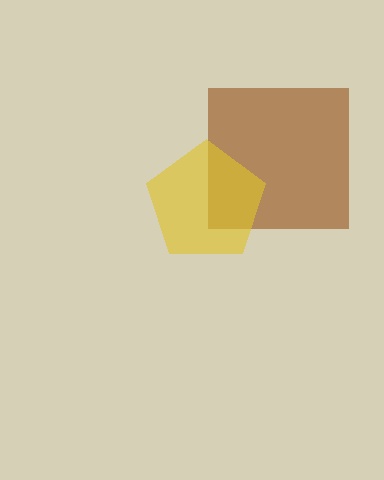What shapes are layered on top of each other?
The layered shapes are: a brown square, a yellow pentagon.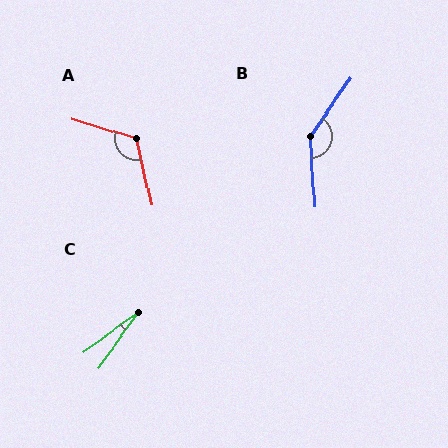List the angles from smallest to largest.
C (18°), A (119°), B (141°).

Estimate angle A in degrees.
Approximately 119 degrees.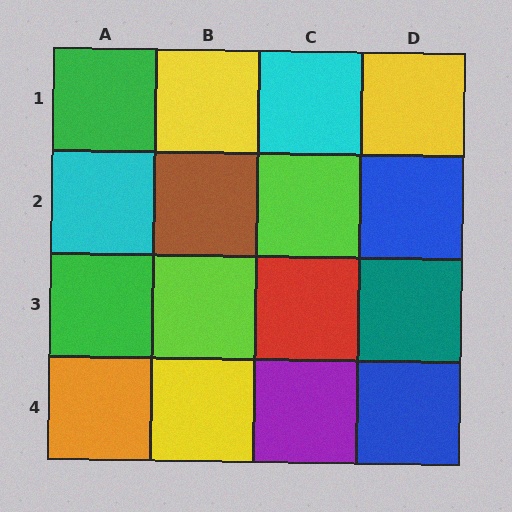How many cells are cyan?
2 cells are cyan.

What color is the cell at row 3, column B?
Lime.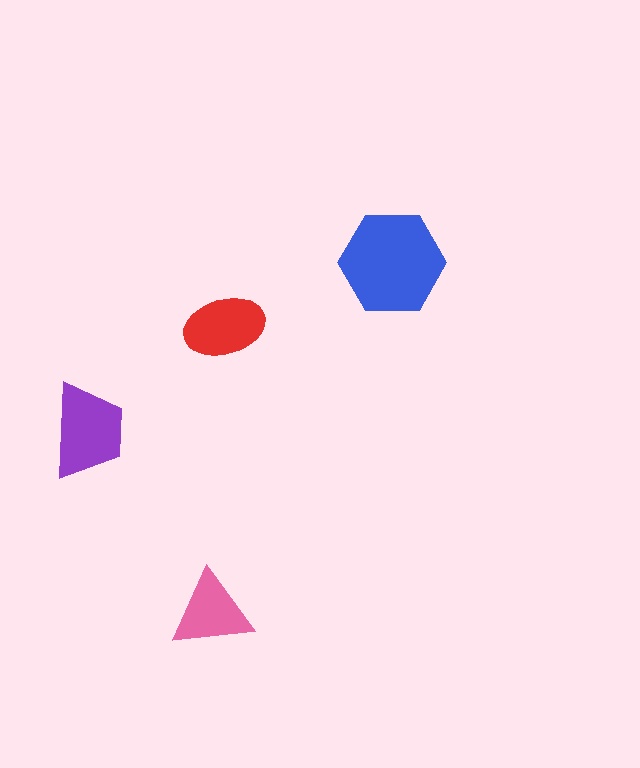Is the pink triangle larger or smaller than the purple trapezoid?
Smaller.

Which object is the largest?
The blue hexagon.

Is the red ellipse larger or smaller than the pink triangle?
Larger.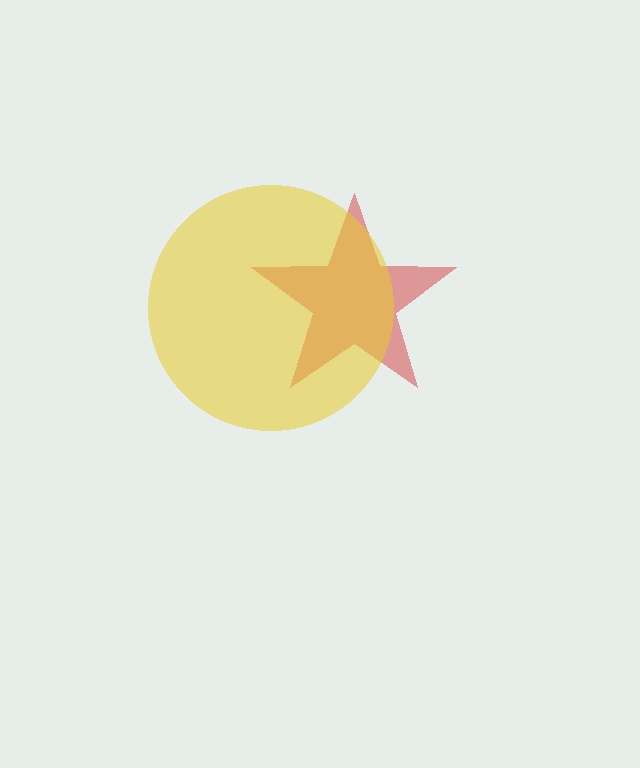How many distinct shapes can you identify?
There are 2 distinct shapes: a red star, a yellow circle.